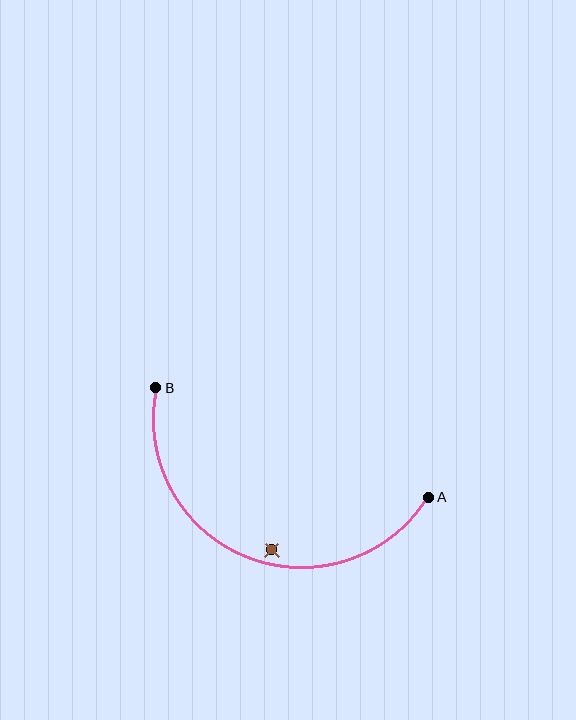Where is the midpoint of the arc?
The arc midpoint is the point on the curve farthest from the straight line joining A and B. It sits below that line.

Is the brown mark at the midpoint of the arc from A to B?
No — the brown mark does not lie on the arc at all. It sits slightly inside the curve.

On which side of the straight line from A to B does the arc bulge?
The arc bulges below the straight line connecting A and B.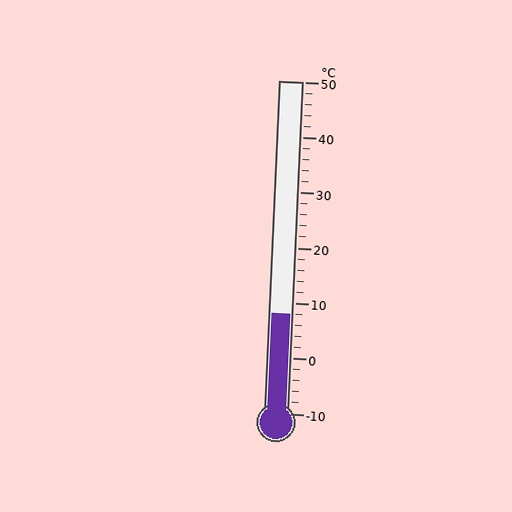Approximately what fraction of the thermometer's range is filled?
The thermometer is filled to approximately 30% of its range.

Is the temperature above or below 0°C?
The temperature is above 0°C.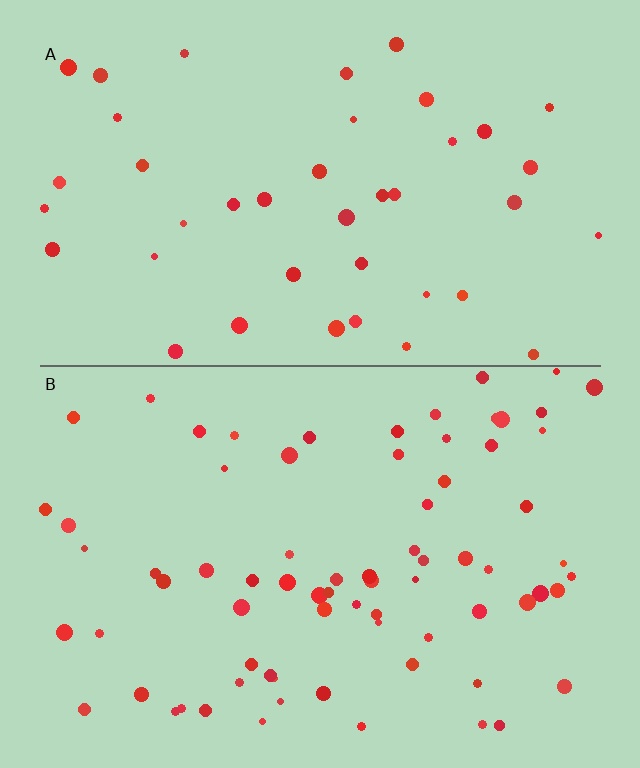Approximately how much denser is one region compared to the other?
Approximately 1.8× — region B over region A.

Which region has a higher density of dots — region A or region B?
B (the bottom).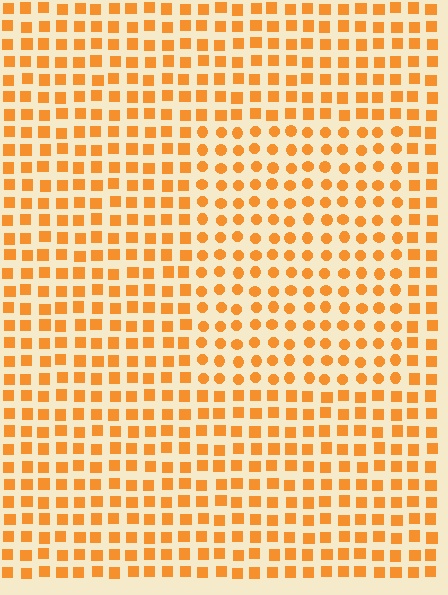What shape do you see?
I see a rectangle.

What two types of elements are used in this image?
The image uses circles inside the rectangle region and squares outside it.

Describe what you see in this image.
The image is filled with small orange elements arranged in a uniform grid. A rectangle-shaped region contains circles, while the surrounding area contains squares. The boundary is defined purely by the change in element shape.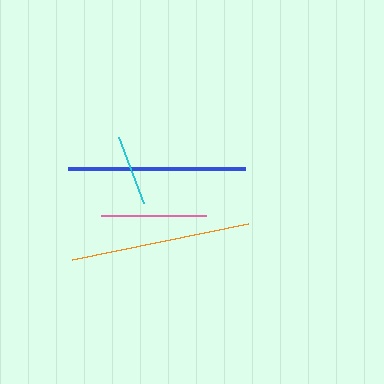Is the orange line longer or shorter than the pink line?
The orange line is longer than the pink line.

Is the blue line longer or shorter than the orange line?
The orange line is longer than the blue line.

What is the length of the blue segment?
The blue segment is approximately 177 pixels long.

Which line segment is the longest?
The orange line is the longest at approximately 180 pixels.